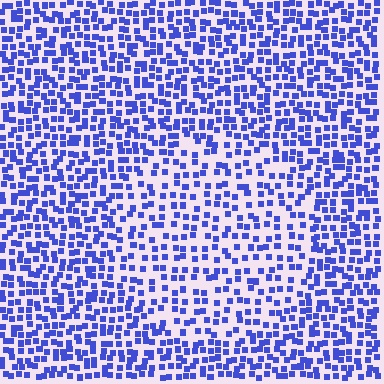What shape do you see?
I see a circle.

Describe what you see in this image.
The image contains small blue elements arranged at two different densities. A circle-shaped region is visible where the elements are less densely packed than the surrounding area.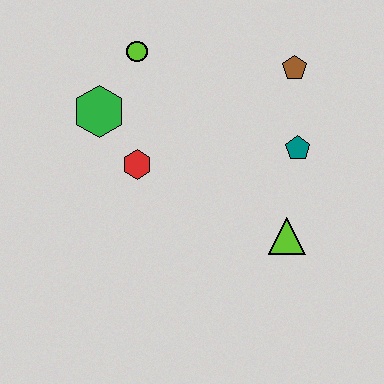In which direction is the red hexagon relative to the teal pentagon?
The red hexagon is to the left of the teal pentagon.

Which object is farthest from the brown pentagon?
The green hexagon is farthest from the brown pentagon.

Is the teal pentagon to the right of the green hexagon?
Yes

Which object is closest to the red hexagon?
The green hexagon is closest to the red hexagon.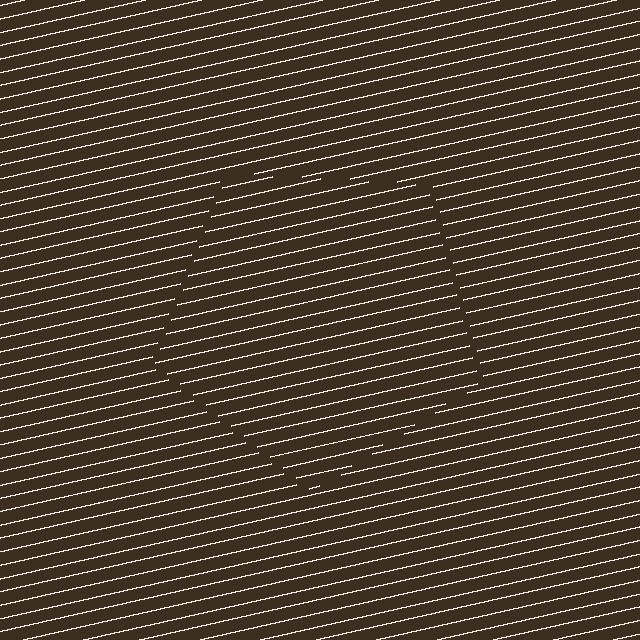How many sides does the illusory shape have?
5 sides — the line-ends trace a pentagon.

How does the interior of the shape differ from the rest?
The interior of the shape contains the same grating, shifted by half a period — the contour is defined by the phase discontinuity where line-ends from the inner and outer gratings abut.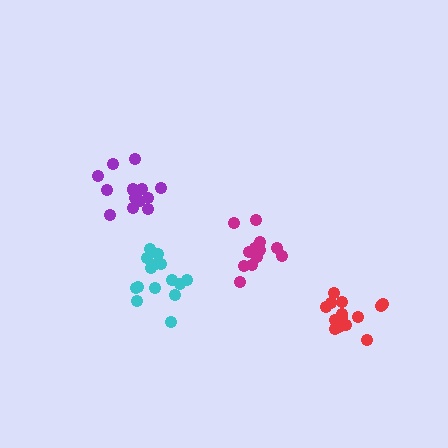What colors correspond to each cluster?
The clusters are colored: red, magenta, purple, cyan.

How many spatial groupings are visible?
There are 4 spatial groupings.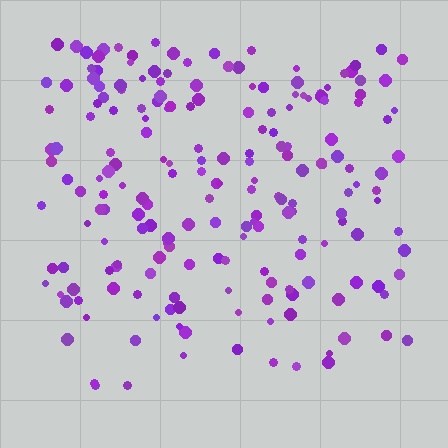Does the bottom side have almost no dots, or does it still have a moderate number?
Still a moderate number, just noticeably fewer than the top.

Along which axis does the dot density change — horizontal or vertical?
Vertical.